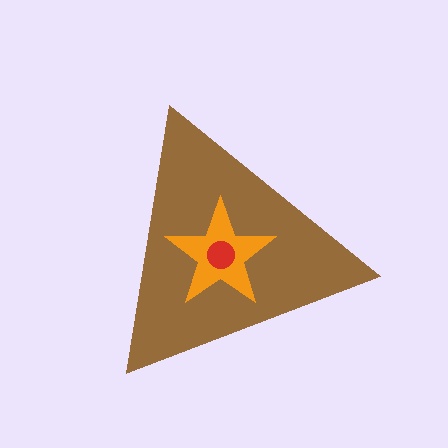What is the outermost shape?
The brown triangle.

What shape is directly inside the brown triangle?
The orange star.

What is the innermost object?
The red circle.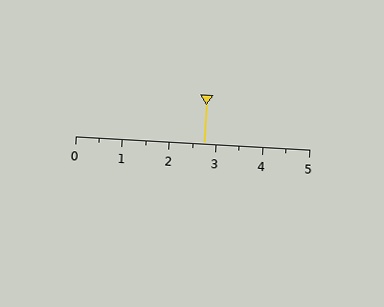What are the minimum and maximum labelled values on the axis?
The axis runs from 0 to 5.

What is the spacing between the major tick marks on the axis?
The major ticks are spaced 1 apart.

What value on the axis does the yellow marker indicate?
The marker indicates approximately 2.8.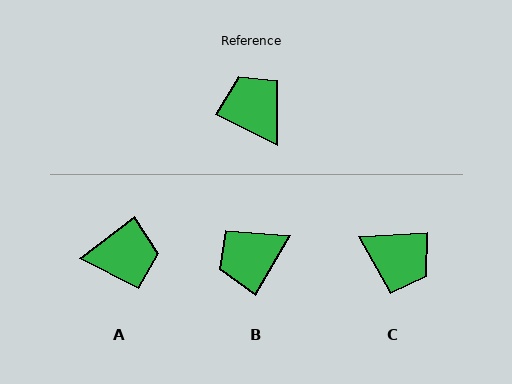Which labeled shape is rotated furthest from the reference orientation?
C, about 150 degrees away.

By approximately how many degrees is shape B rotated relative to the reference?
Approximately 86 degrees counter-clockwise.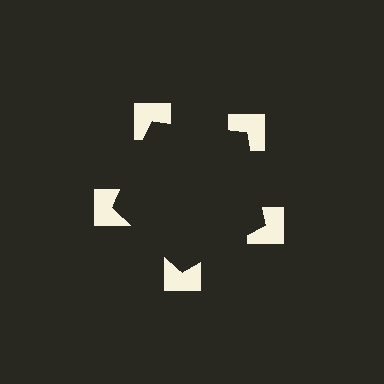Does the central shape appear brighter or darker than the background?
It typically appears slightly darker than the background, even though no actual brightness change is drawn.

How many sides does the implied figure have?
5 sides.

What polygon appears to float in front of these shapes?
An illusory pentagon — its edges are inferred from the aligned wedge cuts in the notched squares, not physically drawn.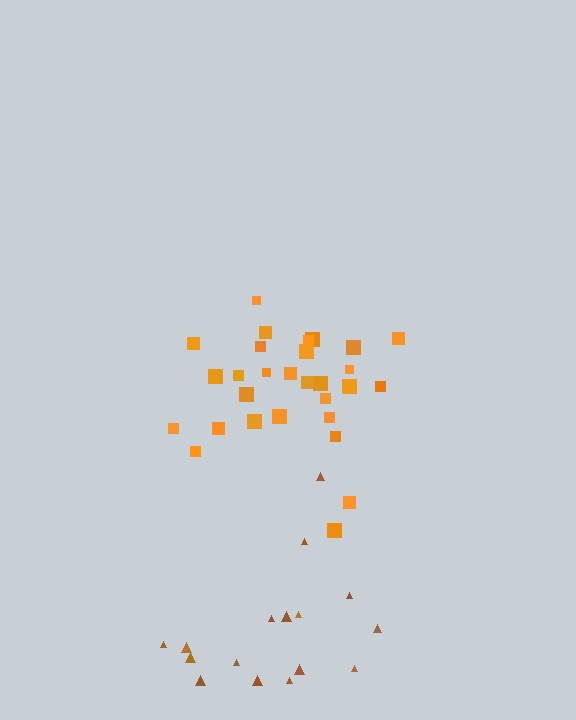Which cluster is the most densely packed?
Orange.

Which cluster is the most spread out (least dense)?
Brown.